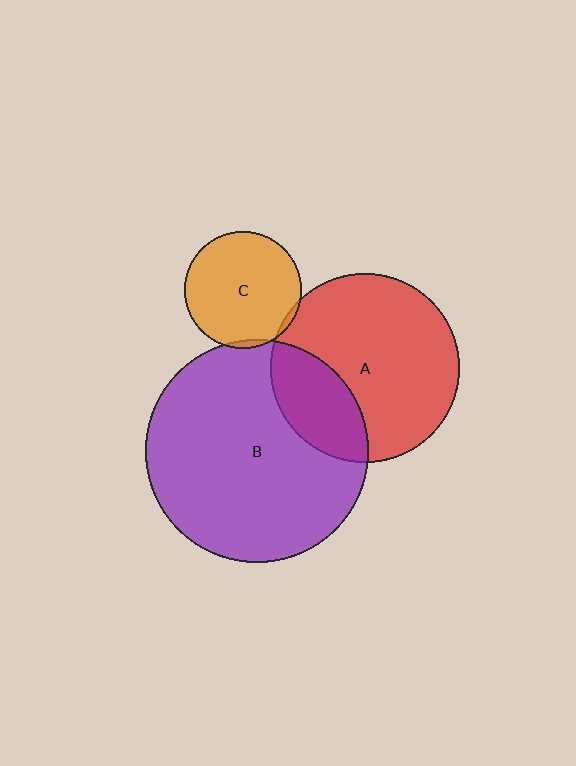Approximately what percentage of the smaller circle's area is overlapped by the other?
Approximately 5%.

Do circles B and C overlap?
Yes.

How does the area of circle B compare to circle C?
Approximately 3.7 times.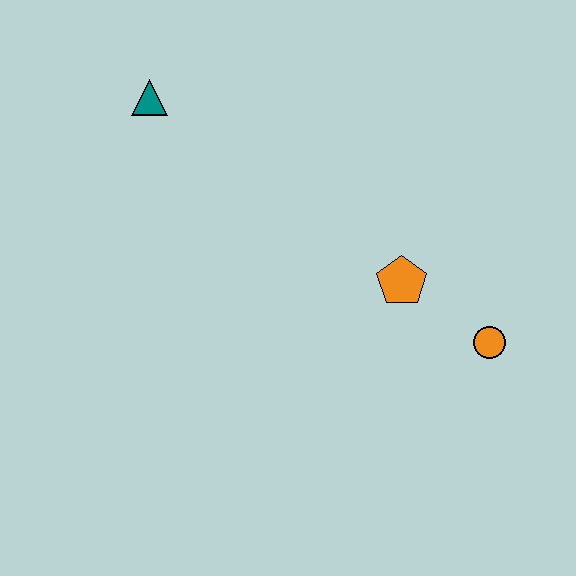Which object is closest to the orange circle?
The orange pentagon is closest to the orange circle.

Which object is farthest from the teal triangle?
The orange circle is farthest from the teal triangle.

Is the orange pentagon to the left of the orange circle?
Yes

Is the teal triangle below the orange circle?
No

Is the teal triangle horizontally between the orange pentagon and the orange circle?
No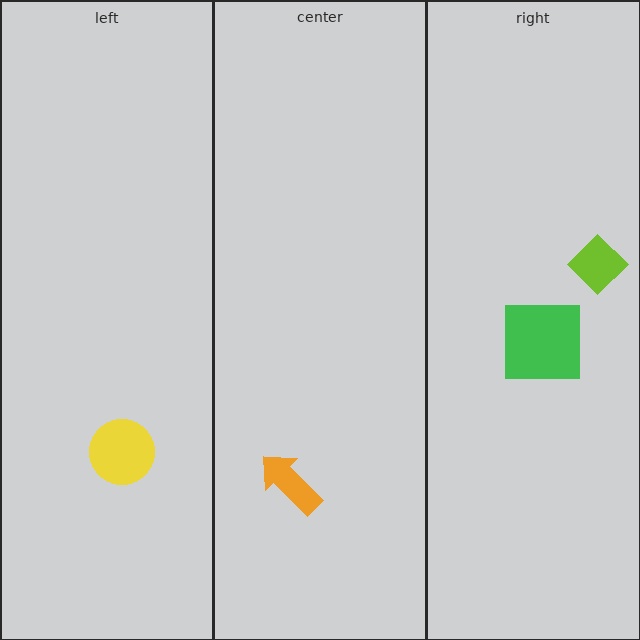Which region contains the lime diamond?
The right region.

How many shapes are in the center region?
1.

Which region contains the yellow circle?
The left region.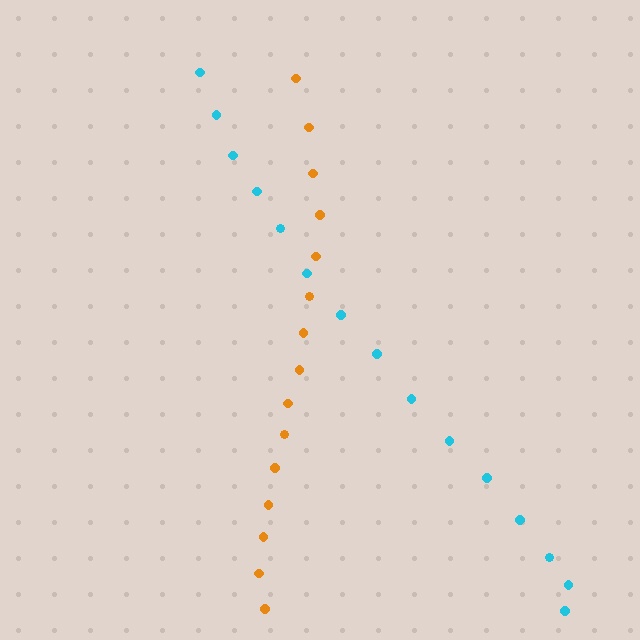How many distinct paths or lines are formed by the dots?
There are 2 distinct paths.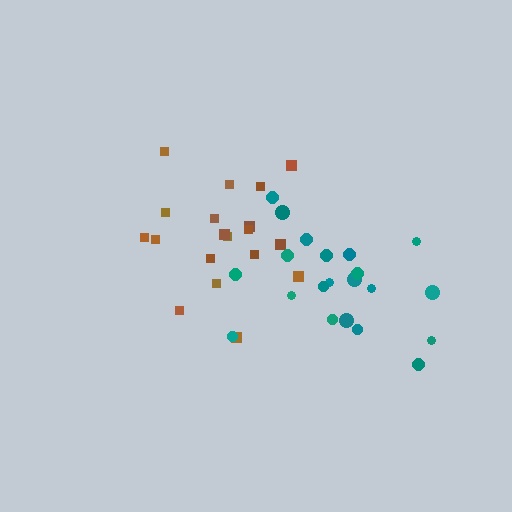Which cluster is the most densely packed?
Brown.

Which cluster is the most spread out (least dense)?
Teal.